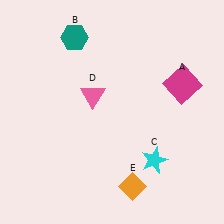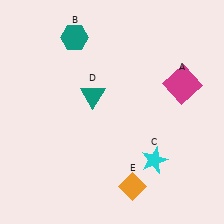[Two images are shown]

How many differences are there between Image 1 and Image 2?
There is 1 difference between the two images.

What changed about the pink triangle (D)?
In Image 1, D is pink. In Image 2, it changed to teal.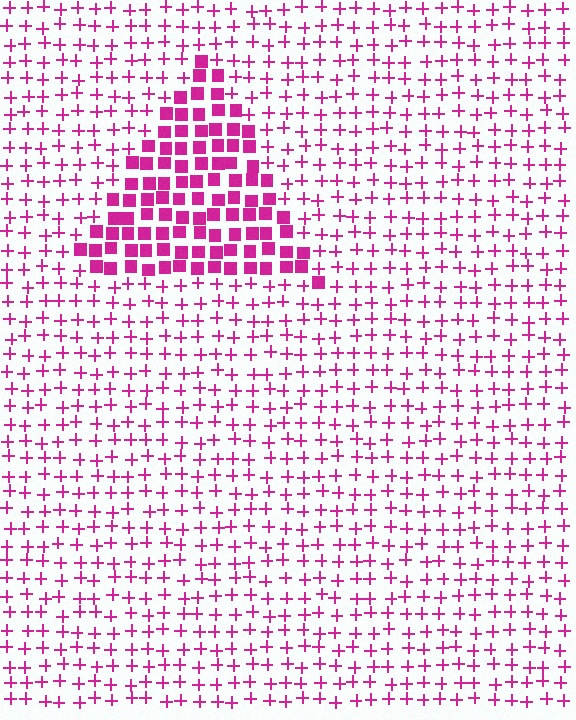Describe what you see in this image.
The image is filled with small magenta elements arranged in a uniform grid. A triangle-shaped region contains squares, while the surrounding area contains plus signs. The boundary is defined purely by the change in element shape.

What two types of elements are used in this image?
The image uses squares inside the triangle region and plus signs outside it.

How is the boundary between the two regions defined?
The boundary is defined by a change in element shape: squares inside vs. plus signs outside. All elements share the same color and spacing.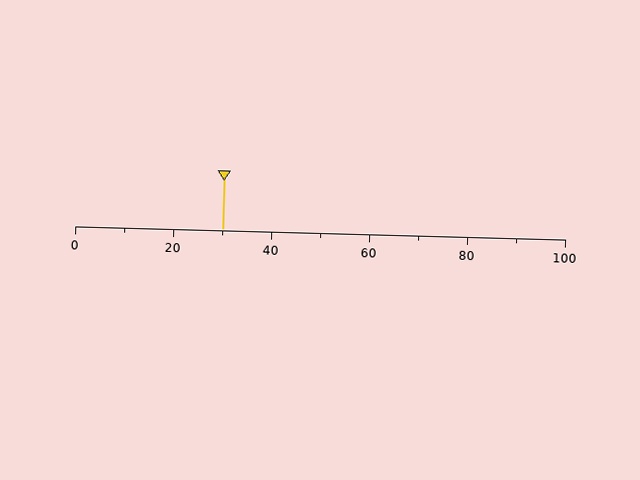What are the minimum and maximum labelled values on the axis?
The axis runs from 0 to 100.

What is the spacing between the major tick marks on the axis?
The major ticks are spaced 20 apart.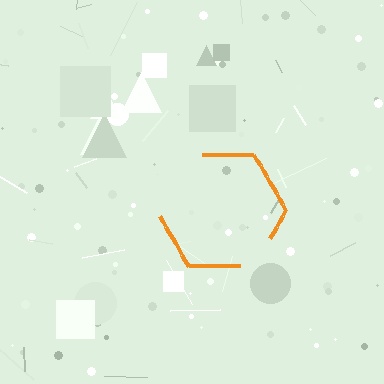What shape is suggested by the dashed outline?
The dashed outline suggests a hexagon.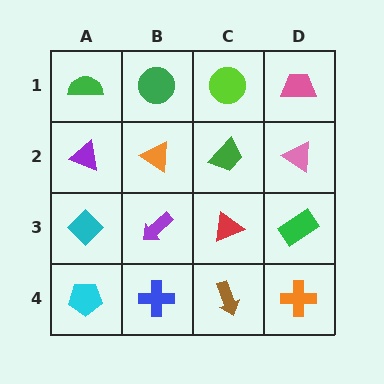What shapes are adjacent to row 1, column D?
A pink triangle (row 2, column D), a lime circle (row 1, column C).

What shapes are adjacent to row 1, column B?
An orange triangle (row 2, column B), a green semicircle (row 1, column A), a lime circle (row 1, column C).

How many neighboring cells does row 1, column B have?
3.